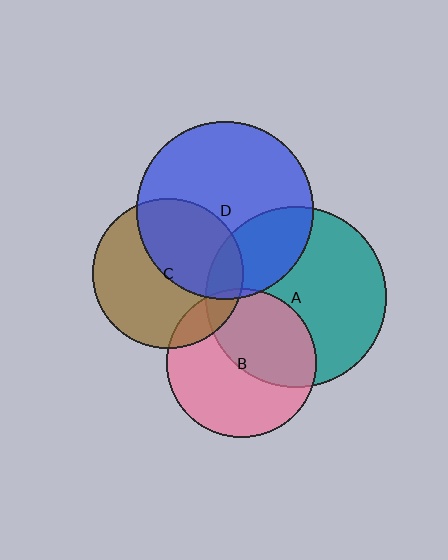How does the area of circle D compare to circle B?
Approximately 1.4 times.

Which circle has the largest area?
Circle A (teal).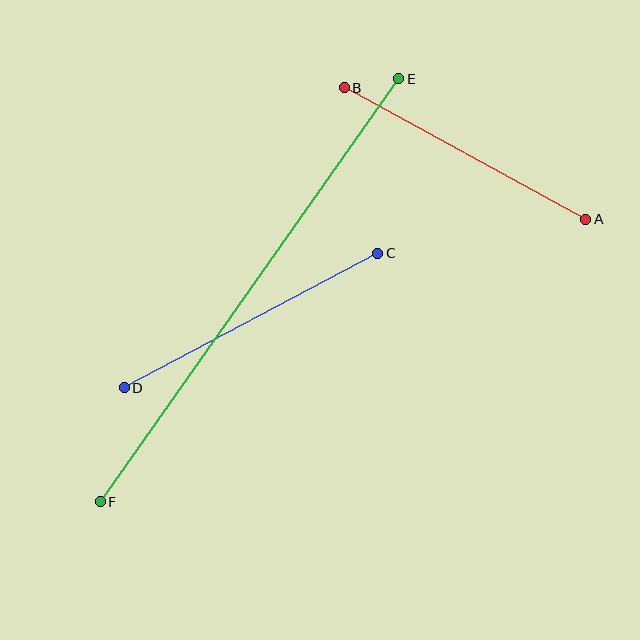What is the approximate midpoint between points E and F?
The midpoint is at approximately (249, 290) pixels.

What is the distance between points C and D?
The distance is approximately 287 pixels.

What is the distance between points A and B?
The distance is approximately 275 pixels.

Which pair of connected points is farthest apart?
Points E and F are farthest apart.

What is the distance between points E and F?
The distance is approximately 518 pixels.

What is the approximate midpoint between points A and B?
The midpoint is at approximately (465, 154) pixels.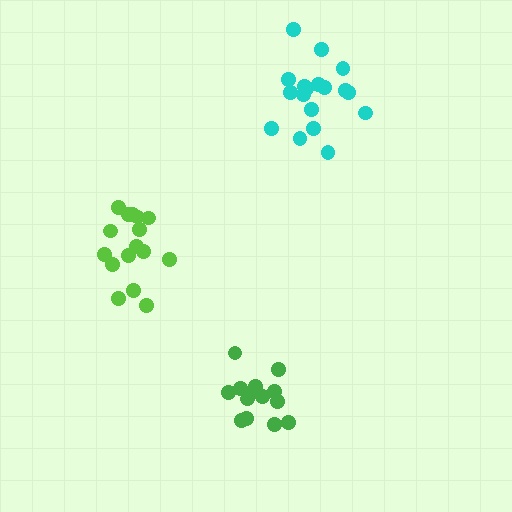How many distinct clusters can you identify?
There are 3 distinct clusters.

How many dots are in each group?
Group 1: 14 dots, Group 2: 16 dots, Group 3: 18 dots (48 total).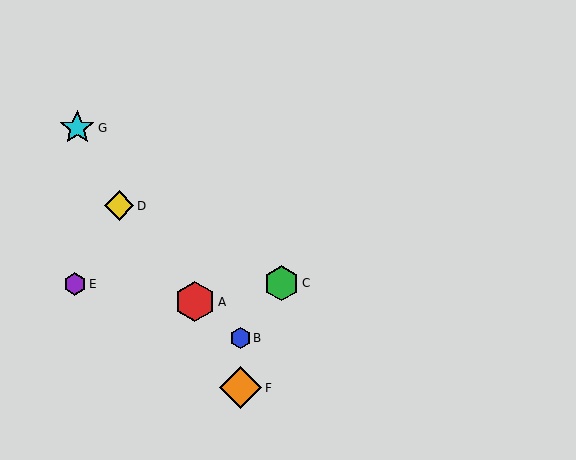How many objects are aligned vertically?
2 objects (B, F) are aligned vertically.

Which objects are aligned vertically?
Objects B, F are aligned vertically.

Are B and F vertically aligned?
Yes, both are at x≈240.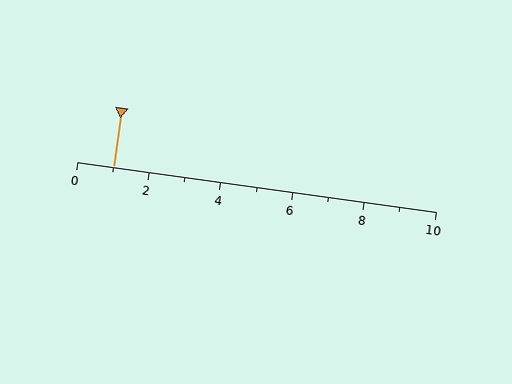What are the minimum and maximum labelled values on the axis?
The axis runs from 0 to 10.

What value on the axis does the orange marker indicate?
The marker indicates approximately 1.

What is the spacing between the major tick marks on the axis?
The major ticks are spaced 2 apart.